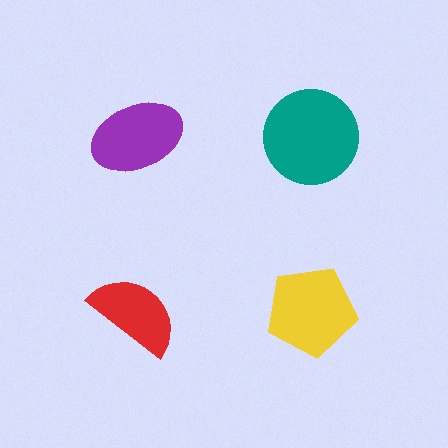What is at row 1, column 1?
A purple ellipse.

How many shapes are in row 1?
2 shapes.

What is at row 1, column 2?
A teal circle.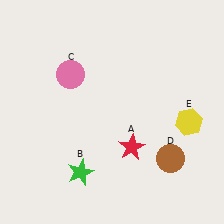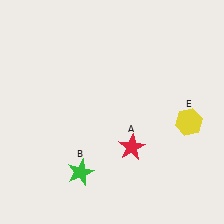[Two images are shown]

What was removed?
The brown circle (D), the pink circle (C) were removed in Image 2.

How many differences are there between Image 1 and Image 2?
There are 2 differences between the two images.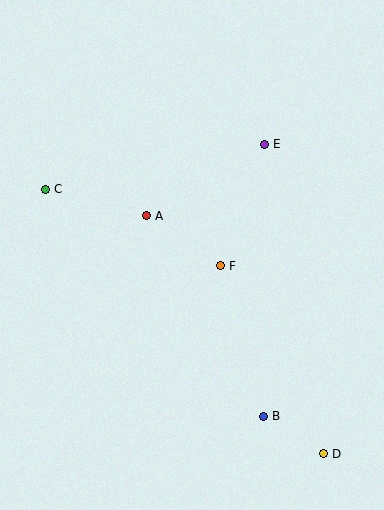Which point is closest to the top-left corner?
Point C is closest to the top-left corner.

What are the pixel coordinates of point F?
Point F is at (220, 266).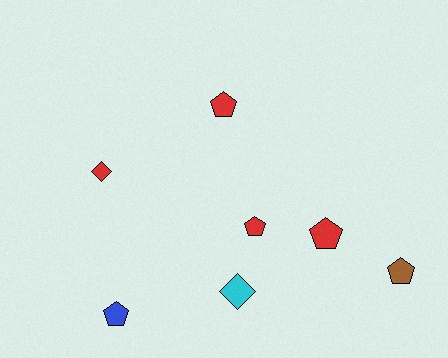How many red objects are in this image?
There are 4 red objects.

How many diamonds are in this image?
There are 2 diamonds.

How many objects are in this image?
There are 7 objects.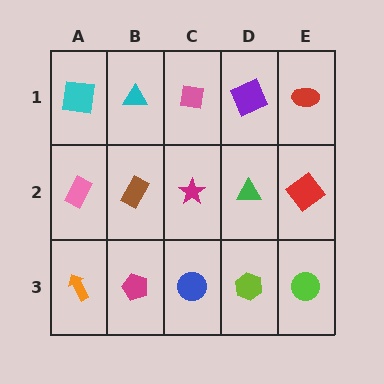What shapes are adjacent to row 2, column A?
A cyan square (row 1, column A), an orange arrow (row 3, column A), a brown rectangle (row 2, column B).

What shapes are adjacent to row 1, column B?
A brown rectangle (row 2, column B), a cyan square (row 1, column A), a pink square (row 1, column C).